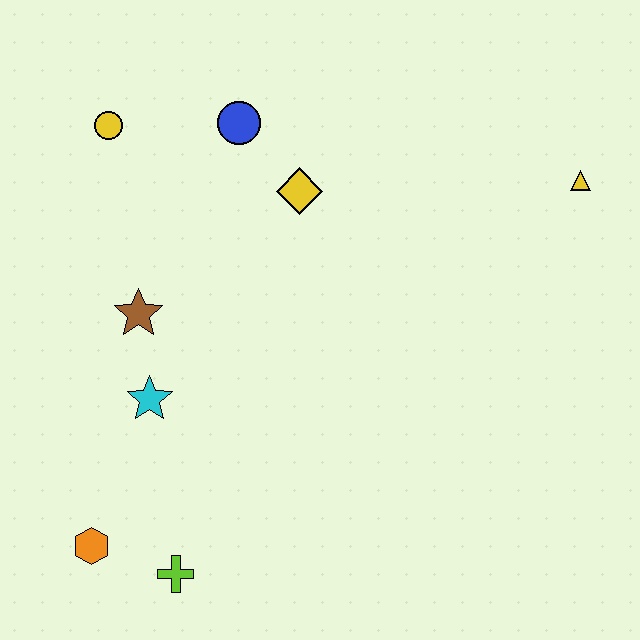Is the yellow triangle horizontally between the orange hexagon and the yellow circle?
No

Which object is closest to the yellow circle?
The blue circle is closest to the yellow circle.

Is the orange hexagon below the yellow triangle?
Yes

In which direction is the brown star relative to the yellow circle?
The brown star is below the yellow circle.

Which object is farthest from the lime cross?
The yellow triangle is farthest from the lime cross.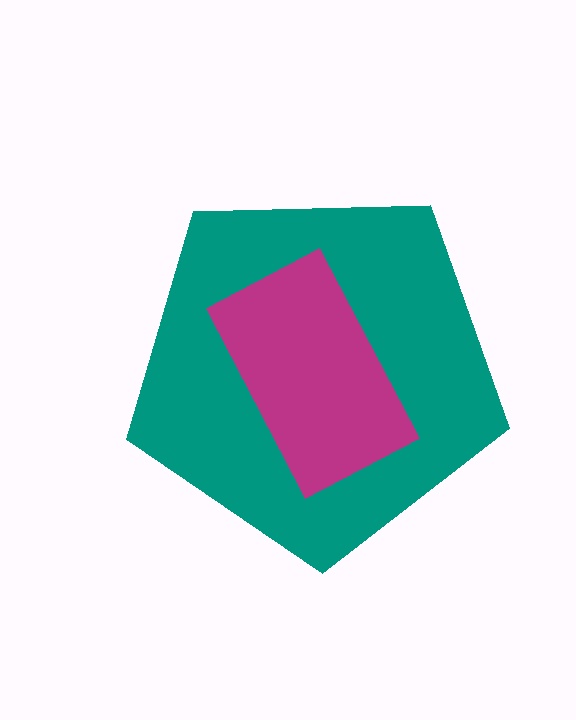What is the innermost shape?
The magenta rectangle.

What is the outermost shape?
The teal pentagon.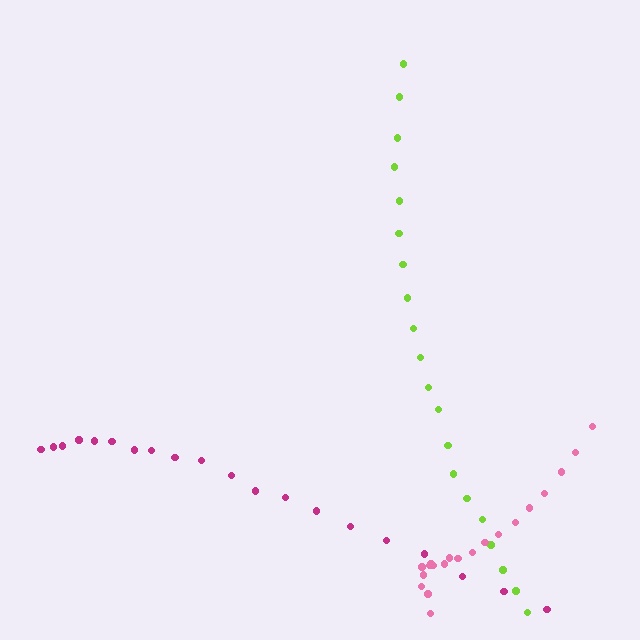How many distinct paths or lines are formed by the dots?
There are 3 distinct paths.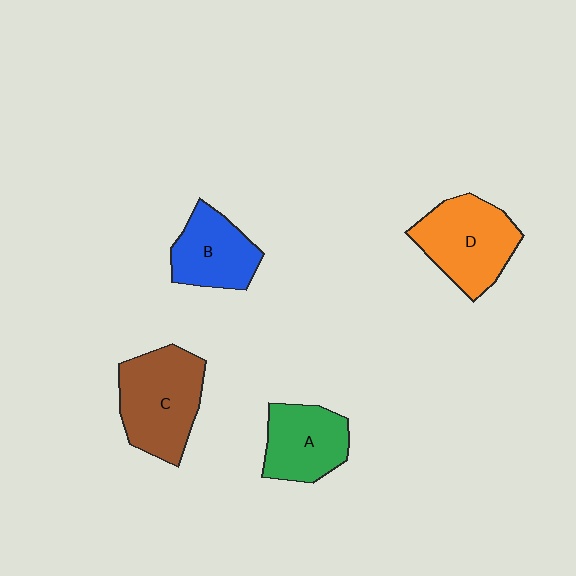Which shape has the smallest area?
Shape B (blue).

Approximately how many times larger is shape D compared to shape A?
Approximately 1.3 times.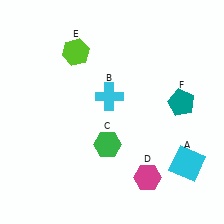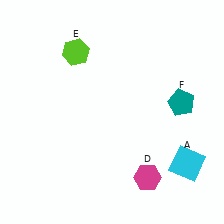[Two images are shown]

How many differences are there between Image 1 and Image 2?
There are 2 differences between the two images.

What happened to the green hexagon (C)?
The green hexagon (C) was removed in Image 2. It was in the bottom-left area of Image 1.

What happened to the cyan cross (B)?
The cyan cross (B) was removed in Image 2. It was in the top-left area of Image 1.